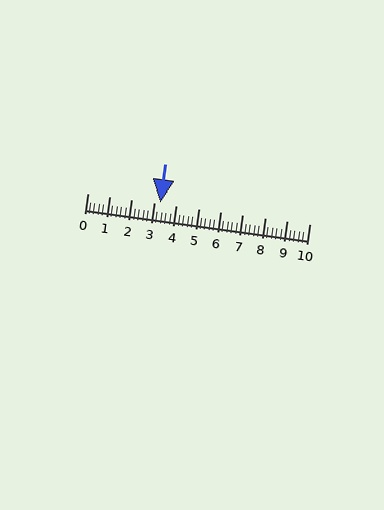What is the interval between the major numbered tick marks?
The major tick marks are spaced 1 units apart.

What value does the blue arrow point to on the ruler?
The blue arrow points to approximately 3.3.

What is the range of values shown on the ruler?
The ruler shows values from 0 to 10.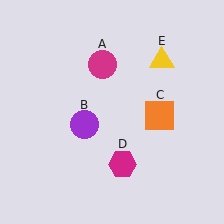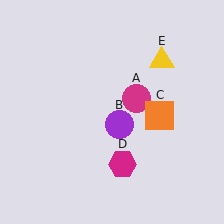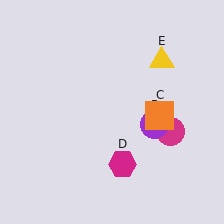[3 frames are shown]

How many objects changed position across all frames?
2 objects changed position: magenta circle (object A), purple circle (object B).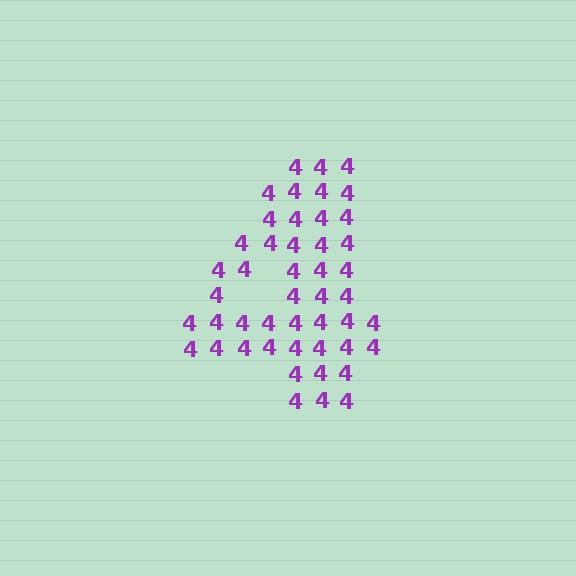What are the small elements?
The small elements are digit 4's.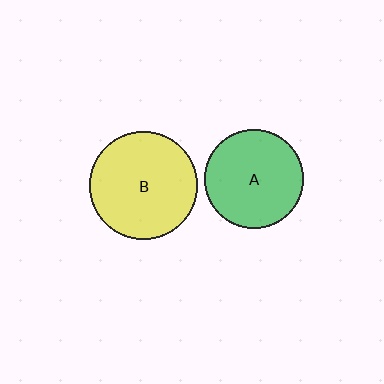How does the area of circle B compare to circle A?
Approximately 1.2 times.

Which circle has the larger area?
Circle B (yellow).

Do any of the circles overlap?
No, none of the circles overlap.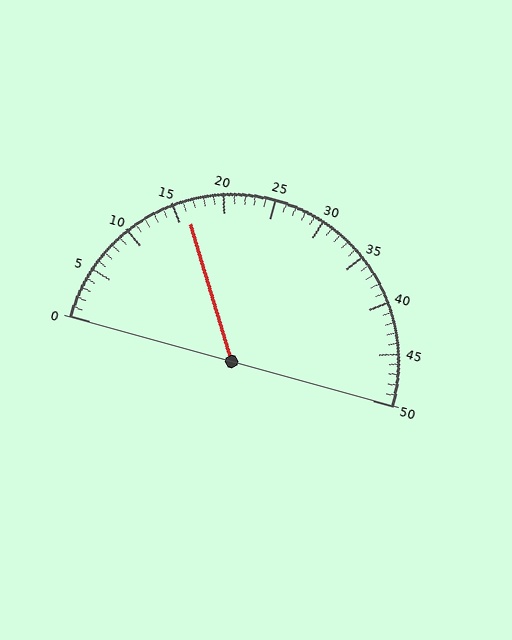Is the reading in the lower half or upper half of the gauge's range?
The reading is in the lower half of the range (0 to 50).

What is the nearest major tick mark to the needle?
The nearest major tick mark is 15.